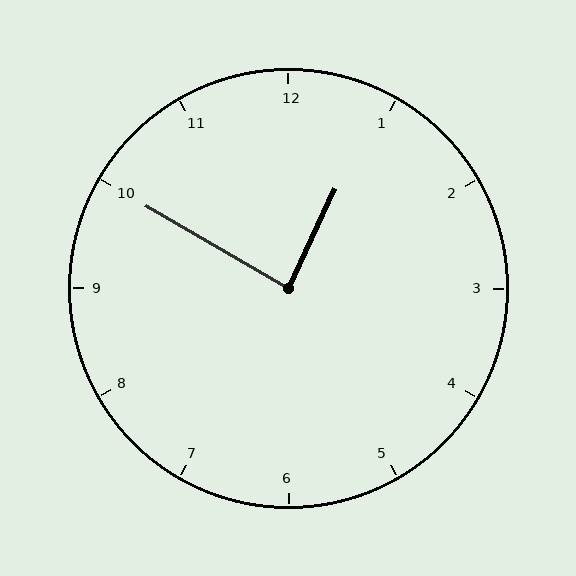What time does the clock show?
12:50.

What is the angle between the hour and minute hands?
Approximately 85 degrees.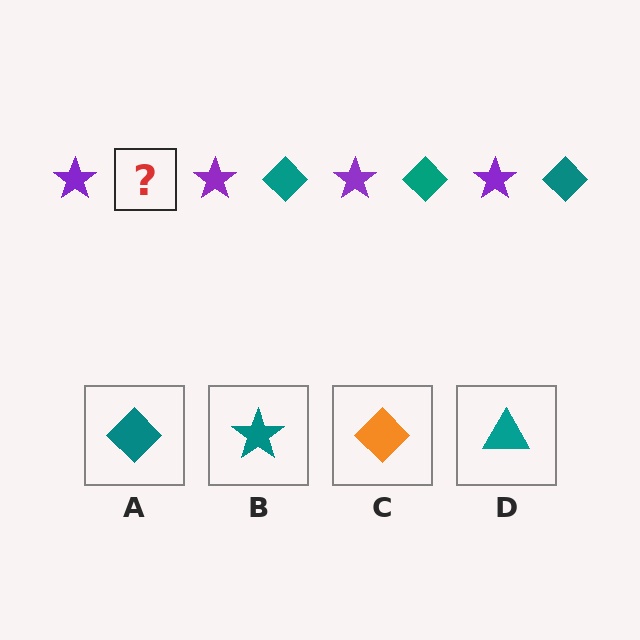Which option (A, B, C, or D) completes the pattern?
A.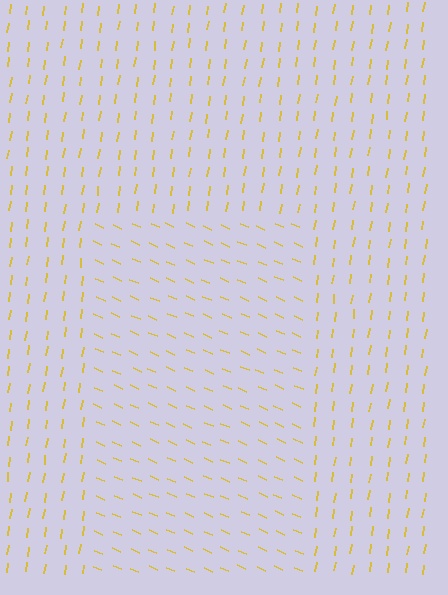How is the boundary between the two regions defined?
The boundary is defined purely by a change in line orientation (approximately 75 degrees difference). All lines are the same color and thickness.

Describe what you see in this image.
The image is filled with small yellow line segments. A rectangle region in the image has lines oriented differently from the surrounding lines, creating a visible texture boundary.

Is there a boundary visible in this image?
Yes, there is a texture boundary formed by a change in line orientation.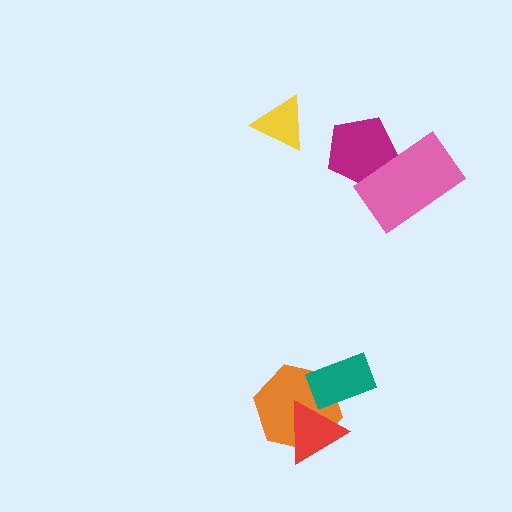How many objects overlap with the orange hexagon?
2 objects overlap with the orange hexagon.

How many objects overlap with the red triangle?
2 objects overlap with the red triangle.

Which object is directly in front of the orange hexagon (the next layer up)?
The red triangle is directly in front of the orange hexagon.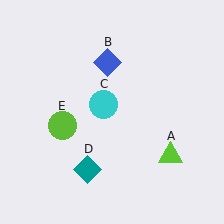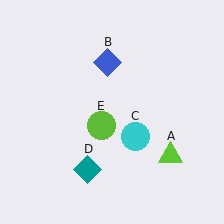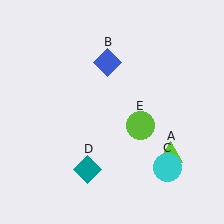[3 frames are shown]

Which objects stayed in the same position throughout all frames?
Lime triangle (object A) and blue diamond (object B) and teal diamond (object D) remained stationary.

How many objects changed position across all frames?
2 objects changed position: cyan circle (object C), lime circle (object E).